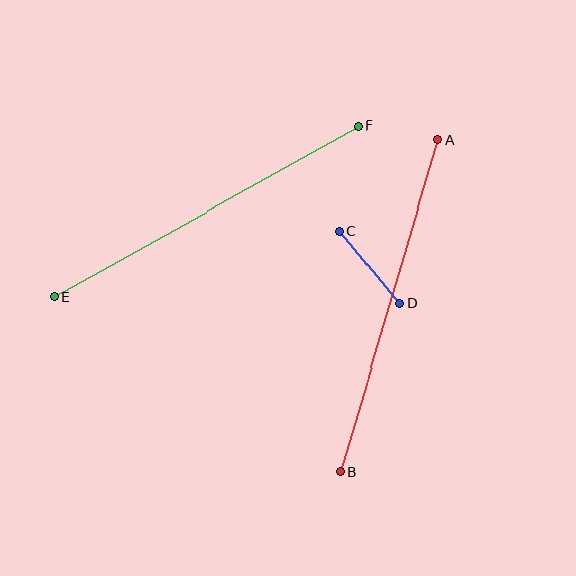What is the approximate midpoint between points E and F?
The midpoint is at approximately (206, 212) pixels.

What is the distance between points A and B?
The distance is approximately 345 pixels.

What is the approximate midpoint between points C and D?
The midpoint is at approximately (369, 267) pixels.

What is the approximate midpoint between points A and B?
The midpoint is at approximately (389, 306) pixels.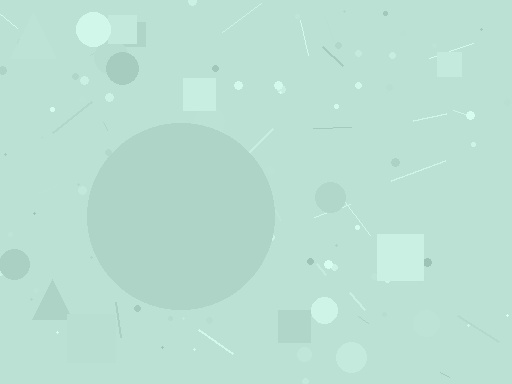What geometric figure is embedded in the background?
A circle is embedded in the background.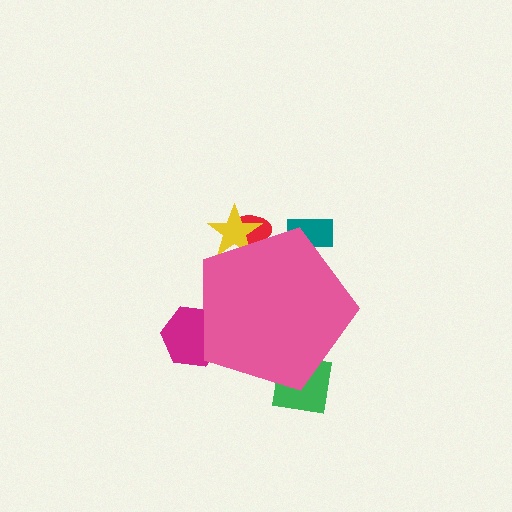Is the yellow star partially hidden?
Yes, the yellow star is partially hidden behind the pink pentagon.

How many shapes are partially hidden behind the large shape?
5 shapes are partially hidden.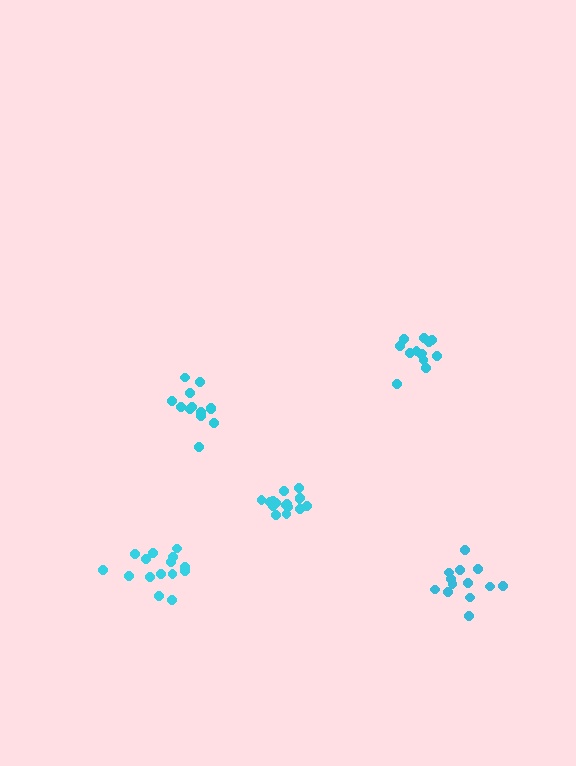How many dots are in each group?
Group 1: 13 dots, Group 2: 13 dots, Group 3: 15 dots, Group 4: 16 dots, Group 5: 13 dots (70 total).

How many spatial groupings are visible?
There are 5 spatial groupings.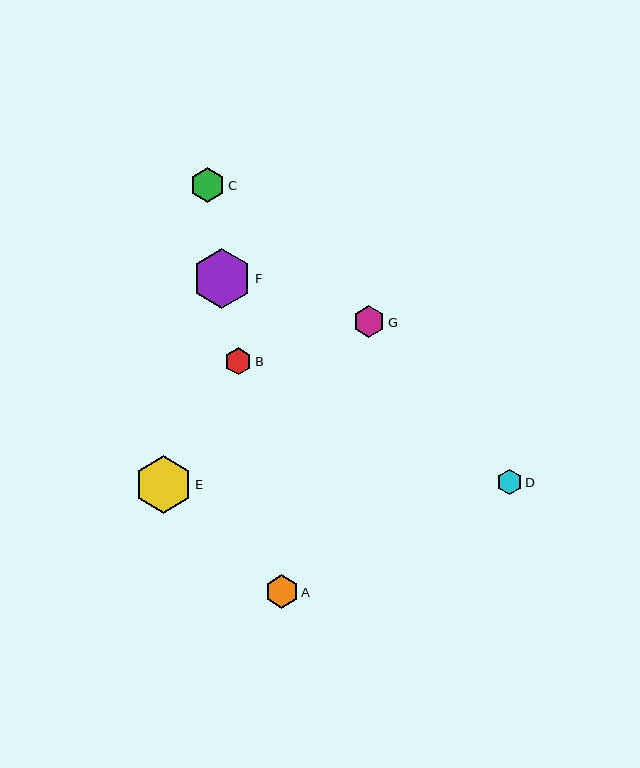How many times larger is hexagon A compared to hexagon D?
Hexagon A is approximately 1.3 times the size of hexagon D.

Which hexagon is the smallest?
Hexagon D is the smallest with a size of approximately 25 pixels.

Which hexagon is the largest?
Hexagon F is the largest with a size of approximately 60 pixels.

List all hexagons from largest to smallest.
From largest to smallest: F, E, C, A, G, B, D.